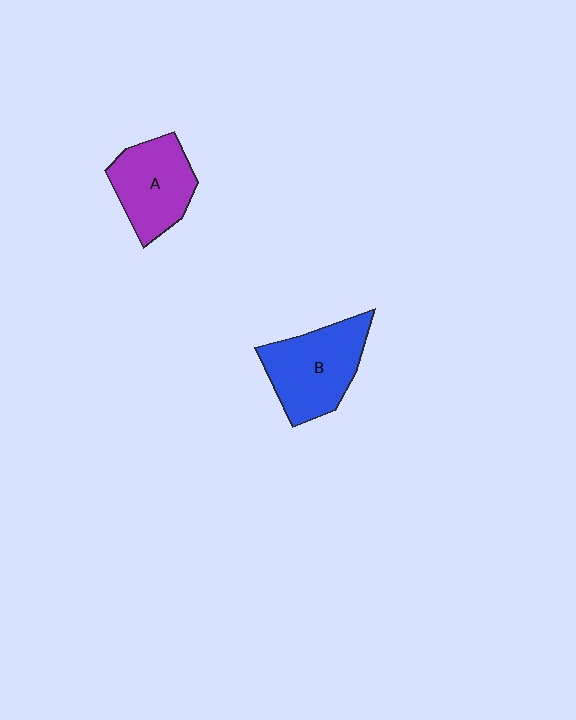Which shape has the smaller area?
Shape A (purple).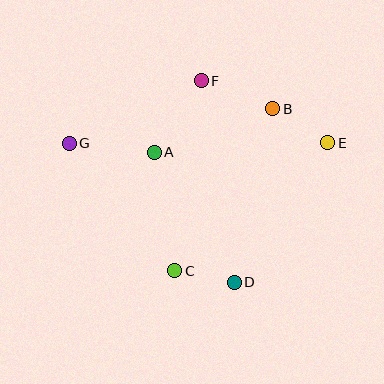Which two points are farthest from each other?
Points E and G are farthest from each other.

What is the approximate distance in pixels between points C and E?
The distance between C and E is approximately 199 pixels.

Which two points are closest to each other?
Points C and D are closest to each other.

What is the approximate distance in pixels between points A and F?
The distance between A and F is approximately 86 pixels.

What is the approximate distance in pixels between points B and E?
The distance between B and E is approximately 65 pixels.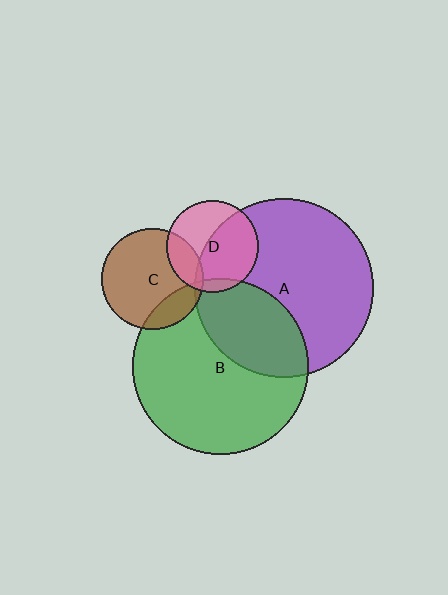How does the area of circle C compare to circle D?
Approximately 1.2 times.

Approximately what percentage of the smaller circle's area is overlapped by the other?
Approximately 5%.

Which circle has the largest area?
Circle A (purple).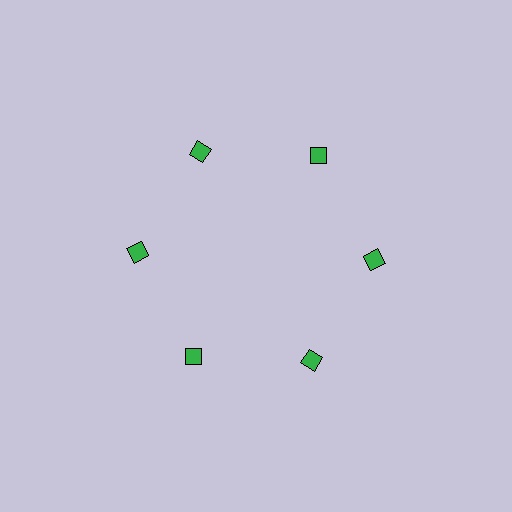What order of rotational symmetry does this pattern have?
This pattern has 6-fold rotational symmetry.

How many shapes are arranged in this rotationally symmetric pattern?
There are 6 shapes, arranged in 6 groups of 1.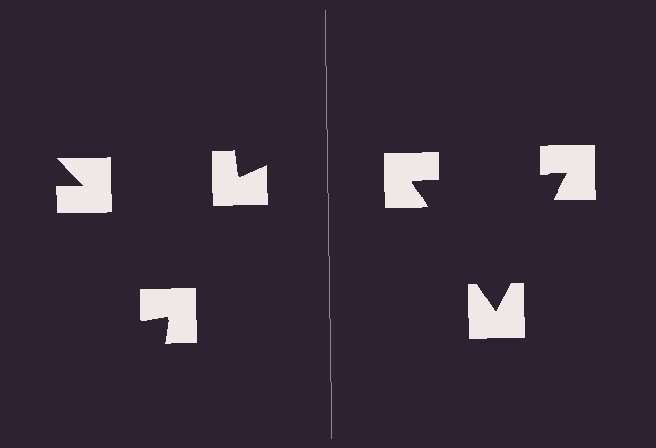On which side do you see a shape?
An illusory triangle appears on the right side. On the left side the wedge cuts are rotated, so no coherent shape forms.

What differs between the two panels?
The notched squares are positioned identically on both sides; only the wedge orientations differ. On the right they align to a triangle; on the left they are misaligned.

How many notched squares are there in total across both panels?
6 — 3 on each side.